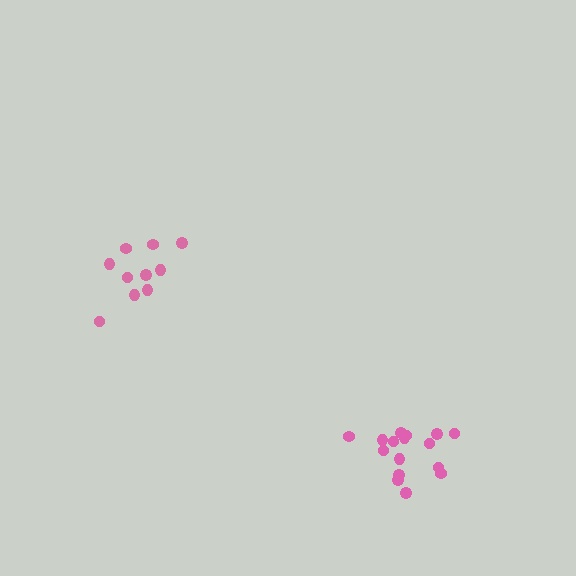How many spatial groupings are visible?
There are 2 spatial groupings.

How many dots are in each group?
Group 1: 10 dots, Group 2: 16 dots (26 total).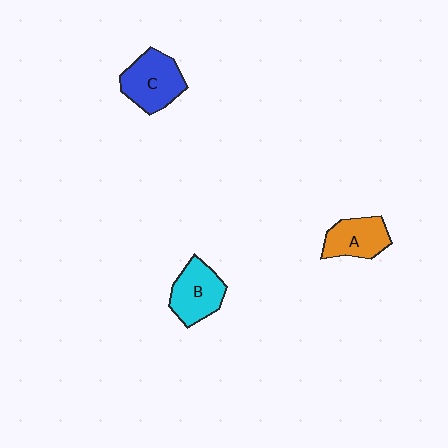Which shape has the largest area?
Shape C (blue).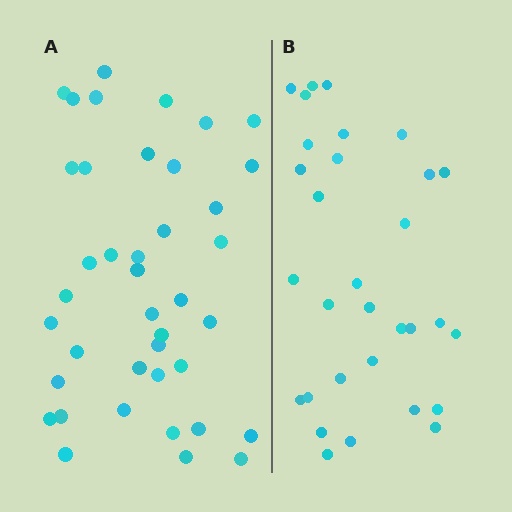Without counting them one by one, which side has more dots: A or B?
Region A (the left region) has more dots.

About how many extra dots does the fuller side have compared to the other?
Region A has roughly 8 or so more dots than region B.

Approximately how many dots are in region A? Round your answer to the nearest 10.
About 40 dots.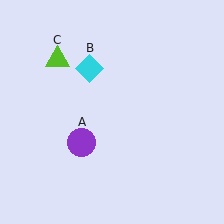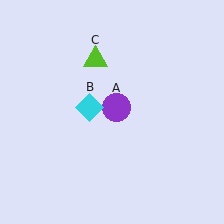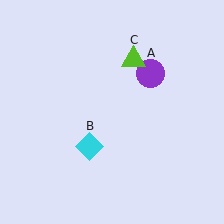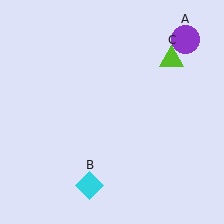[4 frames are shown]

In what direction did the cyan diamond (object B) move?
The cyan diamond (object B) moved down.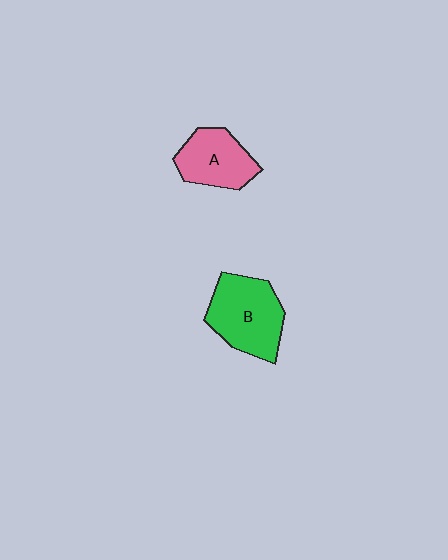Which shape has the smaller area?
Shape A (pink).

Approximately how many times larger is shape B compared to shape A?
Approximately 1.3 times.